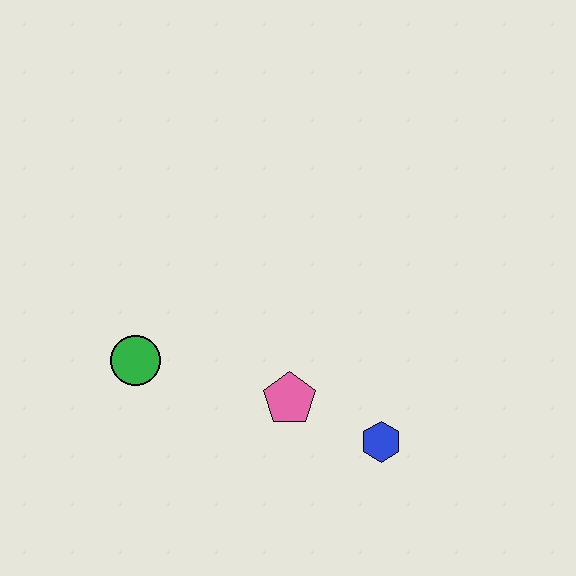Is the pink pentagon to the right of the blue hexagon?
No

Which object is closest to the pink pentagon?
The blue hexagon is closest to the pink pentagon.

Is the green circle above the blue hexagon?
Yes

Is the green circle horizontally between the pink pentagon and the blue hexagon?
No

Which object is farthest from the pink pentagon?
The green circle is farthest from the pink pentagon.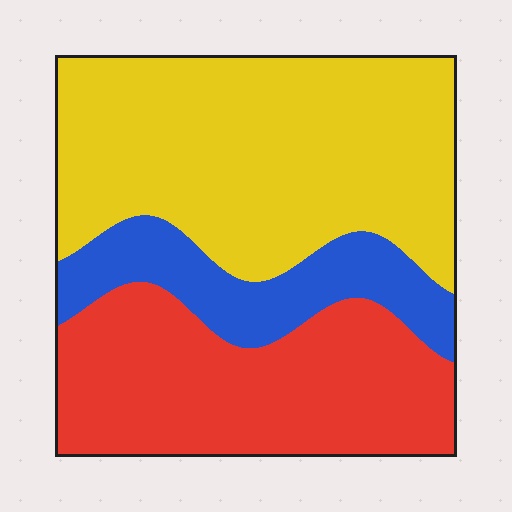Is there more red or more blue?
Red.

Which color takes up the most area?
Yellow, at roughly 50%.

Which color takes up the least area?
Blue, at roughly 15%.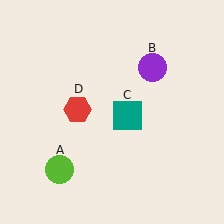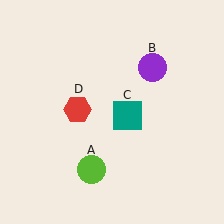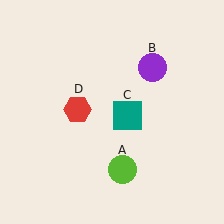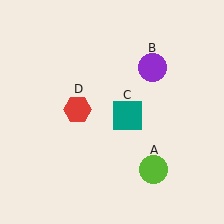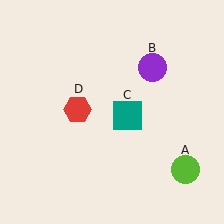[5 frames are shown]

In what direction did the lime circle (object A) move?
The lime circle (object A) moved right.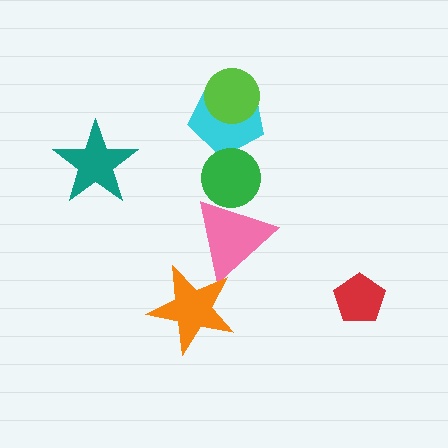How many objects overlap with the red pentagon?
0 objects overlap with the red pentagon.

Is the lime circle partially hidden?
No, no other shape covers it.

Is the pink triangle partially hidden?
Yes, it is partially covered by another shape.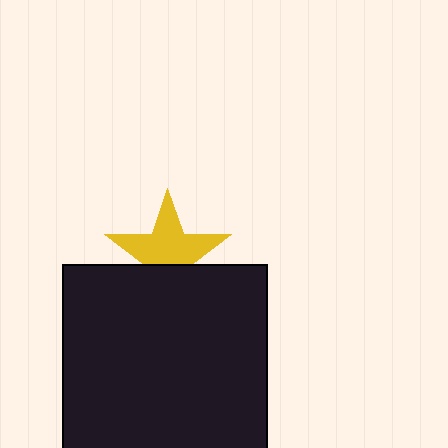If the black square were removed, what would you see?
You would see the complete yellow star.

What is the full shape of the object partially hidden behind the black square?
The partially hidden object is a yellow star.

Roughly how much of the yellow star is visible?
About half of it is visible (roughly 64%).